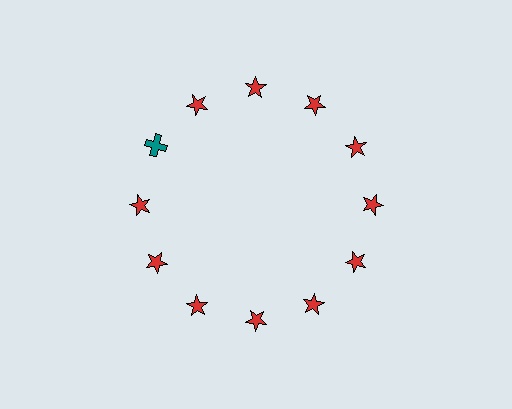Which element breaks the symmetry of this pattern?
The teal cross at roughly the 10 o'clock position breaks the symmetry. All other shapes are red stars.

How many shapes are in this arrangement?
There are 12 shapes arranged in a ring pattern.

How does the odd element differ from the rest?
It differs in both color (teal instead of red) and shape (cross instead of star).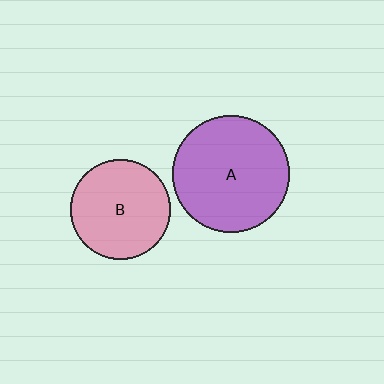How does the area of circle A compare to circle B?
Approximately 1.4 times.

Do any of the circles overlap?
No, none of the circles overlap.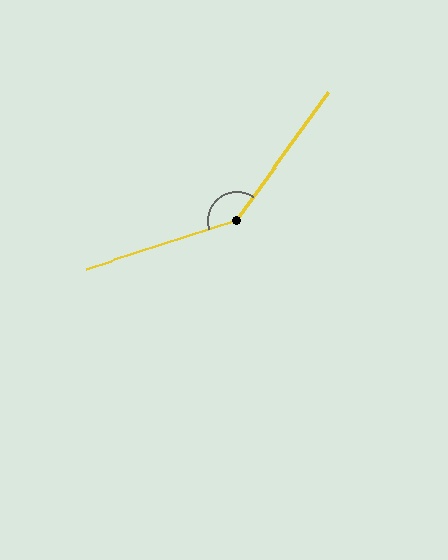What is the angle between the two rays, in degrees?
Approximately 144 degrees.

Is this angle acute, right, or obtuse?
It is obtuse.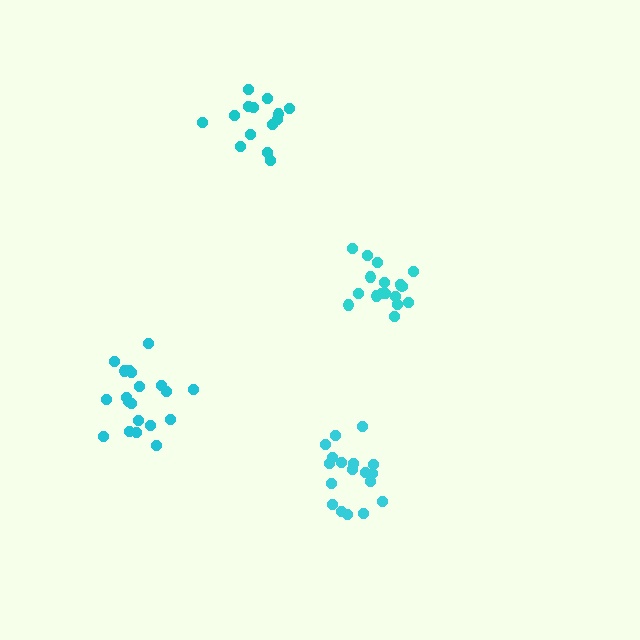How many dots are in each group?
Group 1: 17 dots, Group 2: 20 dots, Group 3: 14 dots, Group 4: 18 dots (69 total).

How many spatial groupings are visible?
There are 4 spatial groupings.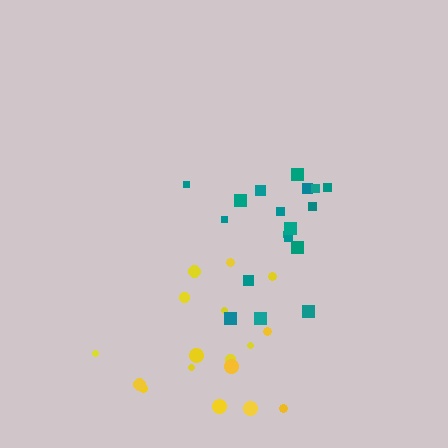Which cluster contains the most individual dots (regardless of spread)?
Teal (18).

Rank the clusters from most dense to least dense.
teal, yellow.